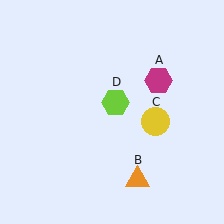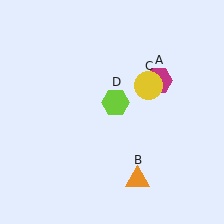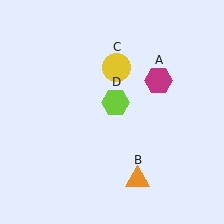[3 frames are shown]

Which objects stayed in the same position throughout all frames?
Magenta hexagon (object A) and orange triangle (object B) and lime hexagon (object D) remained stationary.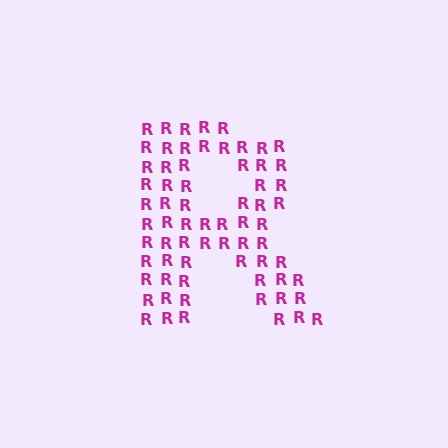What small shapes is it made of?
It is made of small letter R's.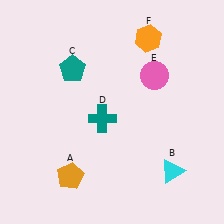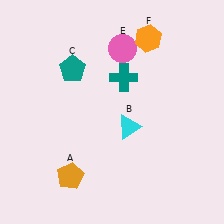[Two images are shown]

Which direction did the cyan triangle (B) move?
The cyan triangle (B) moved up.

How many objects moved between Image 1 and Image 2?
3 objects moved between the two images.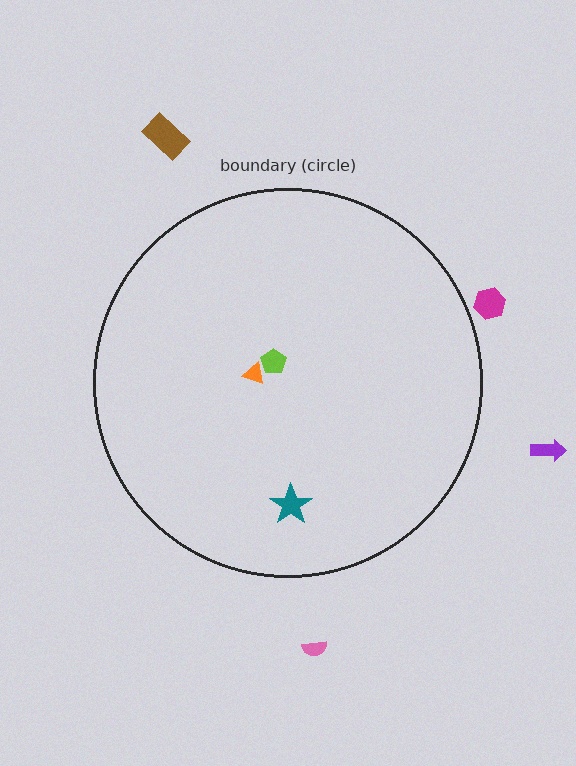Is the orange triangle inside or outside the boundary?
Inside.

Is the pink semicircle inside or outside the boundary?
Outside.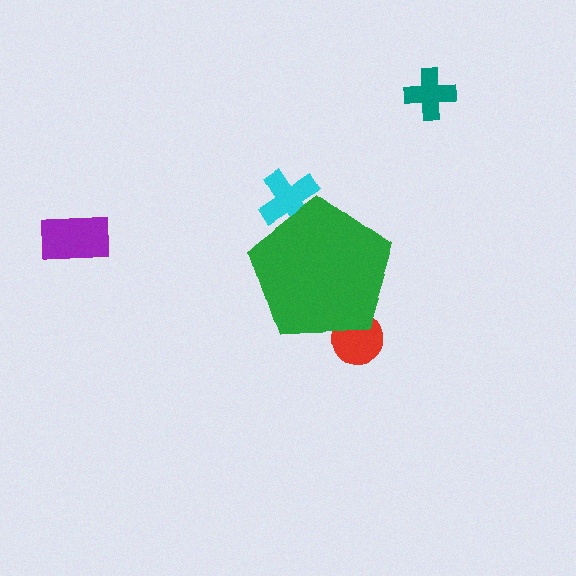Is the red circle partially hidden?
Yes, the red circle is partially hidden behind the green pentagon.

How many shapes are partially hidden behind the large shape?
2 shapes are partially hidden.